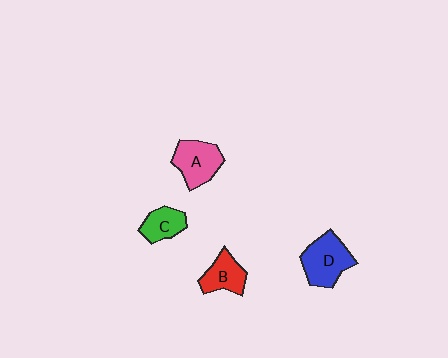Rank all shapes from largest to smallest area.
From largest to smallest: D (blue), A (pink), B (red), C (green).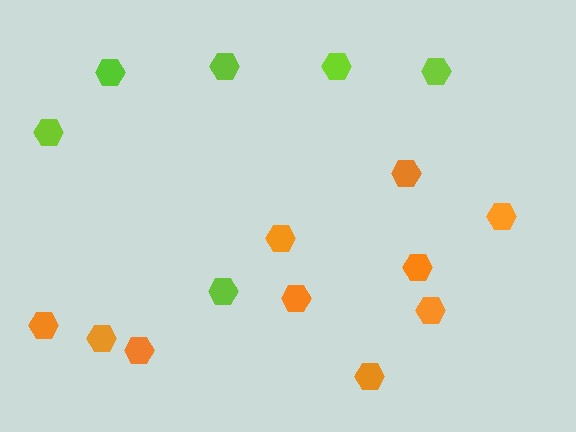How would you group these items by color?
There are 2 groups: one group of lime hexagons (6) and one group of orange hexagons (10).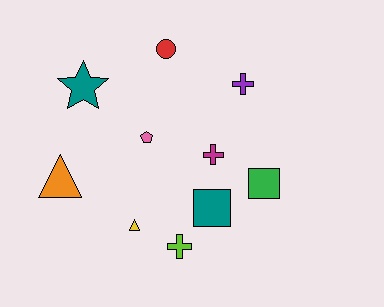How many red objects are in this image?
There is 1 red object.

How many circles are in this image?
There is 1 circle.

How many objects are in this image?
There are 10 objects.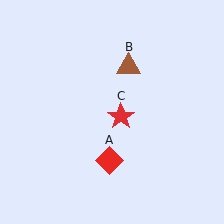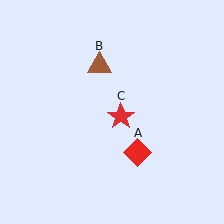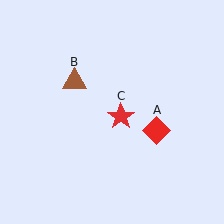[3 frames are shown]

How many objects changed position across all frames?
2 objects changed position: red diamond (object A), brown triangle (object B).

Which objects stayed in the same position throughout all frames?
Red star (object C) remained stationary.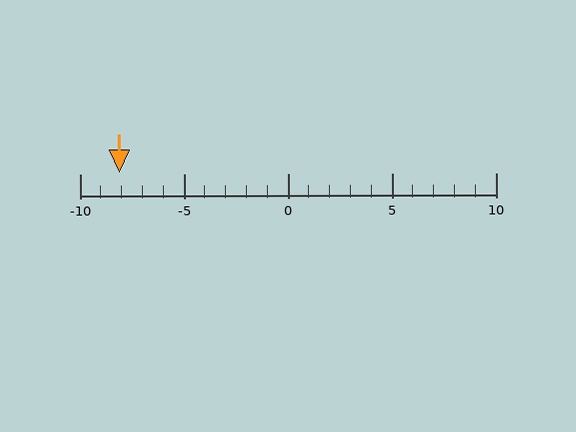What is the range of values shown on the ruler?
The ruler shows values from -10 to 10.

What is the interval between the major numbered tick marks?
The major tick marks are spaced 5 units apart.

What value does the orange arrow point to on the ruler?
The orange arrow points to approximately -8.